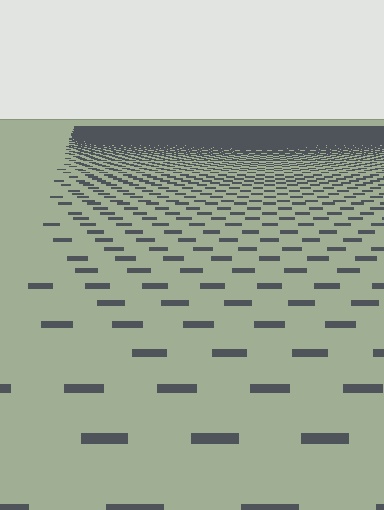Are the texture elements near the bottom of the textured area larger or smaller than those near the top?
Larger. Near the bottom, elements are closer to the viewer and appear at a bigger on-screen size.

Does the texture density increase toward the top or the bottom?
Density increases toward the top.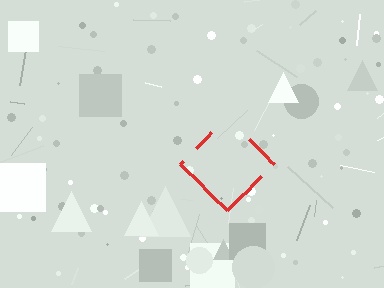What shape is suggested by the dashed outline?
The dashed outline suggests a diamond.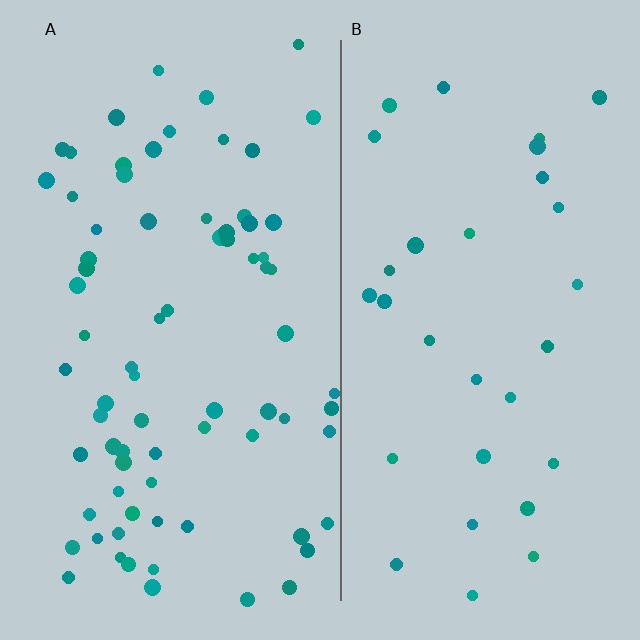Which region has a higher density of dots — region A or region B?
A (the left).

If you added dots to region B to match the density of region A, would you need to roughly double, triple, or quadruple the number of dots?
Approximately double.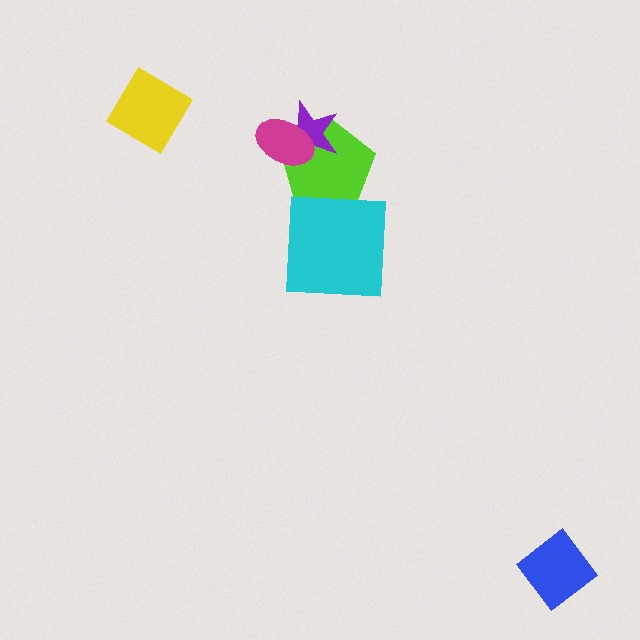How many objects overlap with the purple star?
2 objects overlap with the purple star.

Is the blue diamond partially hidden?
No, no other shape covers it.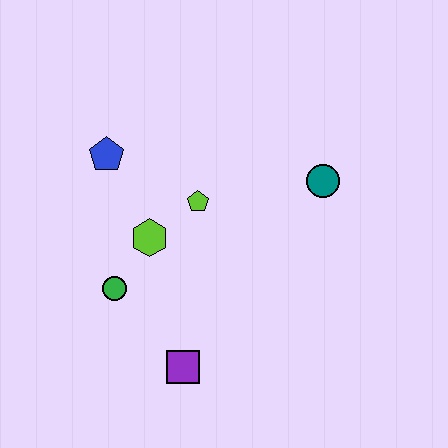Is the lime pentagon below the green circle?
No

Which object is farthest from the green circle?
The teal circle is farthest from the green circle.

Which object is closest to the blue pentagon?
The lime hexagon is closest to the blue pentagon.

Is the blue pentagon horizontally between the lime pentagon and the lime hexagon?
No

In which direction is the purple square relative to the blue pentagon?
The purple square is below the blue pentagon.